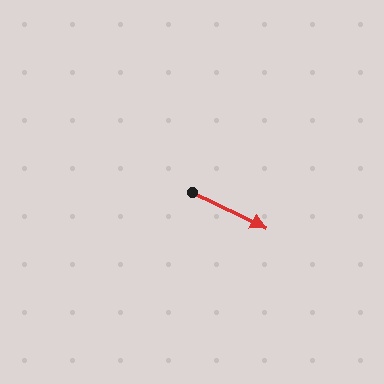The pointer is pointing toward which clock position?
Roughly 4 o'clock.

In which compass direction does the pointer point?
Southeast.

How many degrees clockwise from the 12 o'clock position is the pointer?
Approximately 116 degrees.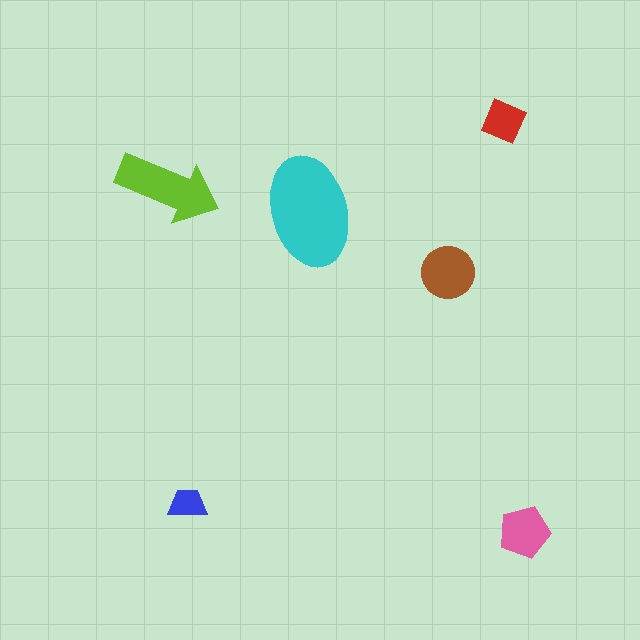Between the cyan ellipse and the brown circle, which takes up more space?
The cyan ellipse.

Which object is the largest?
The cyan ellipse.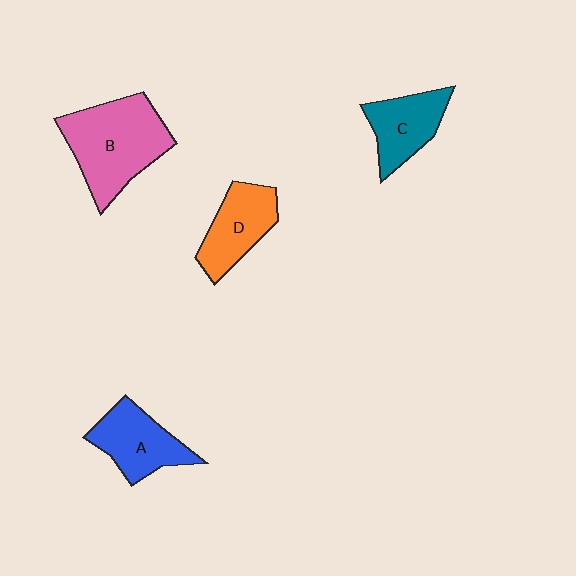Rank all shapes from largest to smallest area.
From largest to smallest: B (pink), A (blue), D (orange), C (teal).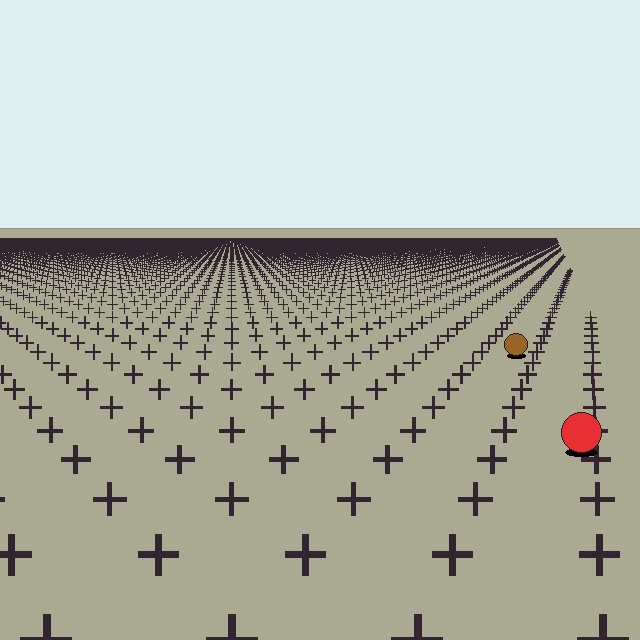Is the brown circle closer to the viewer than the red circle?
No. The red circle is closer — you can tell from the texture gradient: the ground texture is coarser near it.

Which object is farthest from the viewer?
The brown circle is farthest from the viewer. It appears smaller and the ground texture around it is denser.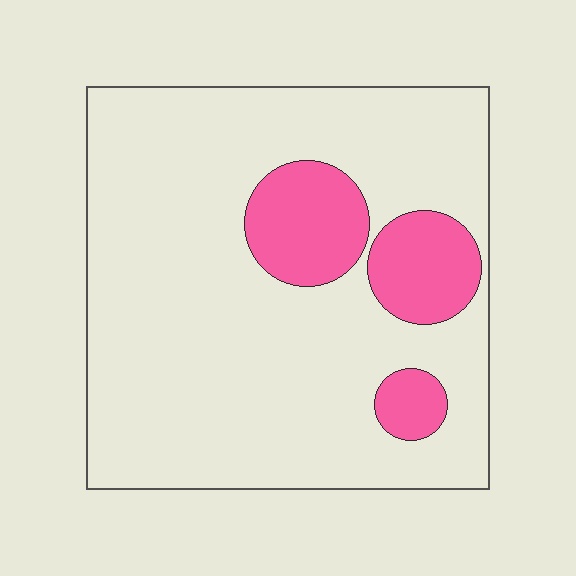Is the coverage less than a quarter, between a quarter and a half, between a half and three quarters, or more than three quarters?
Less than a quarter.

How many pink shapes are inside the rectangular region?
3.